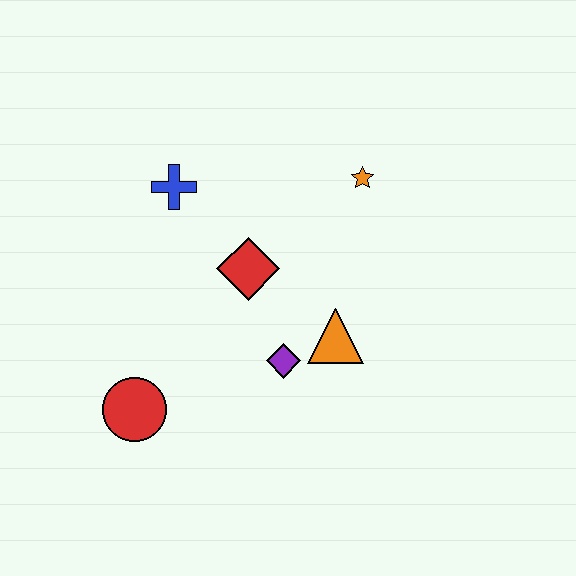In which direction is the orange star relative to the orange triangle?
The orange star is above the orange triangle.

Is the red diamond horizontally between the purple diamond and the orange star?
No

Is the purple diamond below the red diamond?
Yes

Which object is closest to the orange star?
The red diamond is closest to the orange star.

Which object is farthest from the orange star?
The red circle is farthest from the orange star.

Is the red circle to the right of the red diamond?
No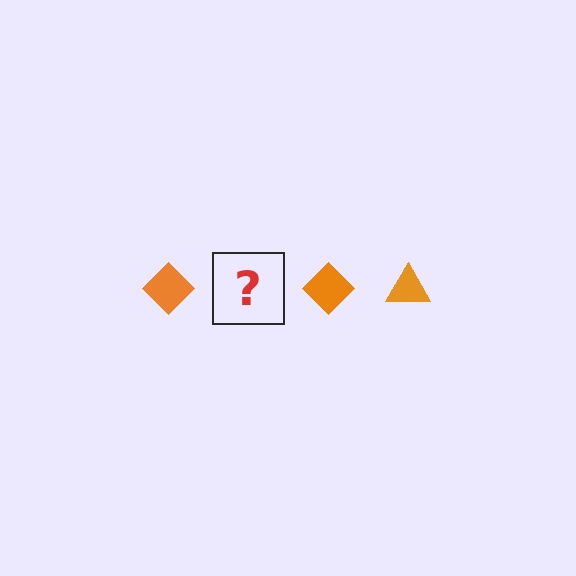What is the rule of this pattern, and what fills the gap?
The rule is that the pattern cycles through diamond, triangle shapes in orange. The gap should be filled with an orange triangle.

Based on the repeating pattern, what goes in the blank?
The blank should be an orange triangle.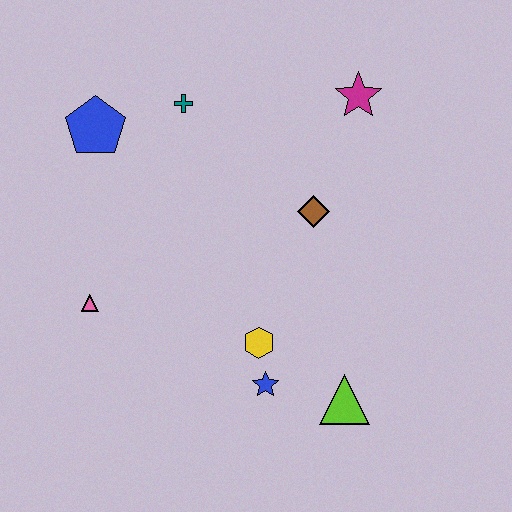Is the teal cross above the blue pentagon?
Yes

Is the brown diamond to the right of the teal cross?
Yes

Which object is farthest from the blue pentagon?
The lime triangle is farthest from the blue pentagon.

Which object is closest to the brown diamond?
The magenta star is closest to the brown diamond.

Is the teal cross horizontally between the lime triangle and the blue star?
No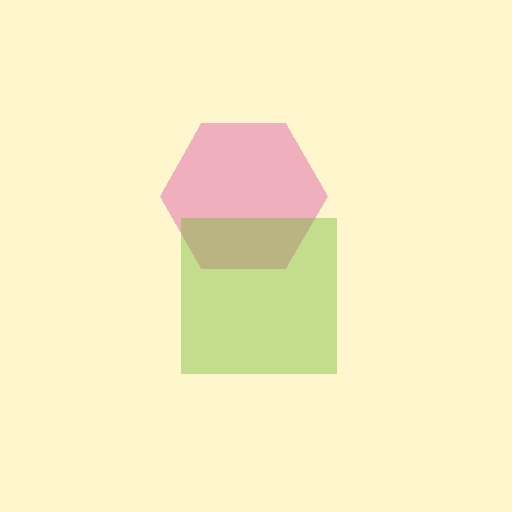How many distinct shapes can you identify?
There are 2 distinct shapes: a pink hexagon, a lime square.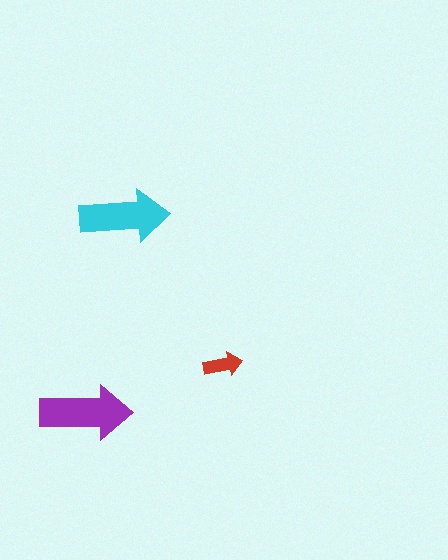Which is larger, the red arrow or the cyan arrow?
The cyan one.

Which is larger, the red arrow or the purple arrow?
The purple one.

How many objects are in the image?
There are 3 objects in the image.